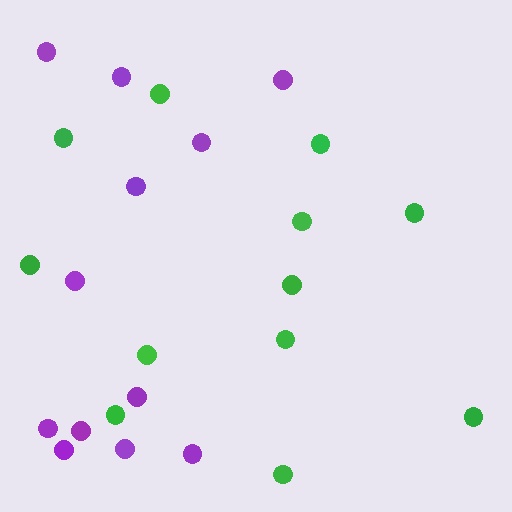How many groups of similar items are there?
There are 2 groups: one group of green circles (12) and one group of purple circles (12).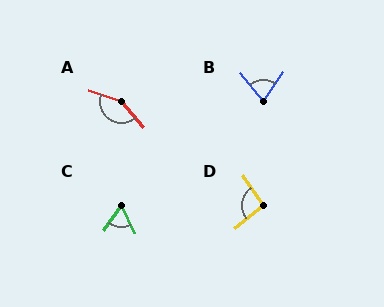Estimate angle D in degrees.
Approximately 94 degrees.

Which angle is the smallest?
C, at approximately 60 degrees.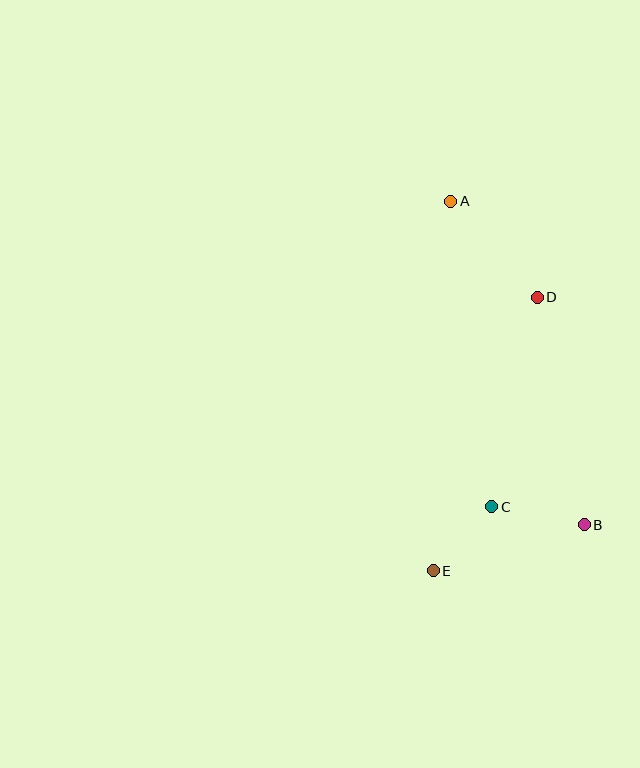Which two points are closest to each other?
Points C and E are closest to each other.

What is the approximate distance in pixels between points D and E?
The distance between D and E is approximately 293 pixels.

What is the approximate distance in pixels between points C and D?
The distance between C and D is approximately 215 pixels.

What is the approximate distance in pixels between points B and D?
The distance between B and D is approximately 232 pixels.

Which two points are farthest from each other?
Points A and E are farthest from each other.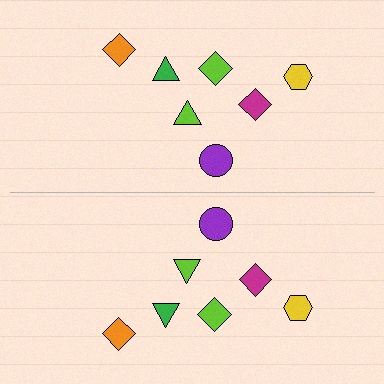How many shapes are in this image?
There are 14 shapes in this image.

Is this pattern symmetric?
Yes, this pattern has bilateral (reflection) symmetry.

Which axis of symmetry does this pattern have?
The pattern has a horizontal axis of symmetry running through the center of the image.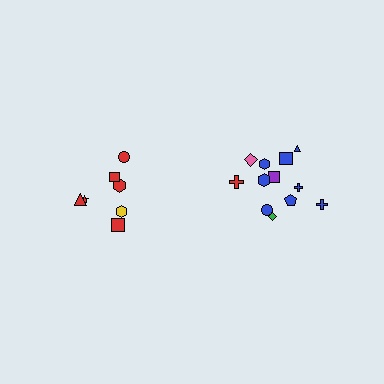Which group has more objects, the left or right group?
The right group.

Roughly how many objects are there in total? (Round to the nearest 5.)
Roughly 20 objects in total.